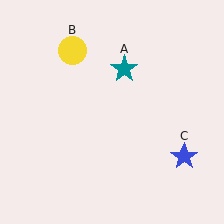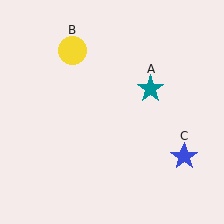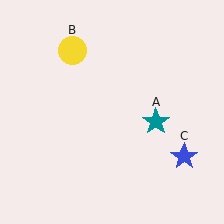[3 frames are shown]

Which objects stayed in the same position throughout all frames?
Yellow circle (object B) and blue star (object C) remained stationary.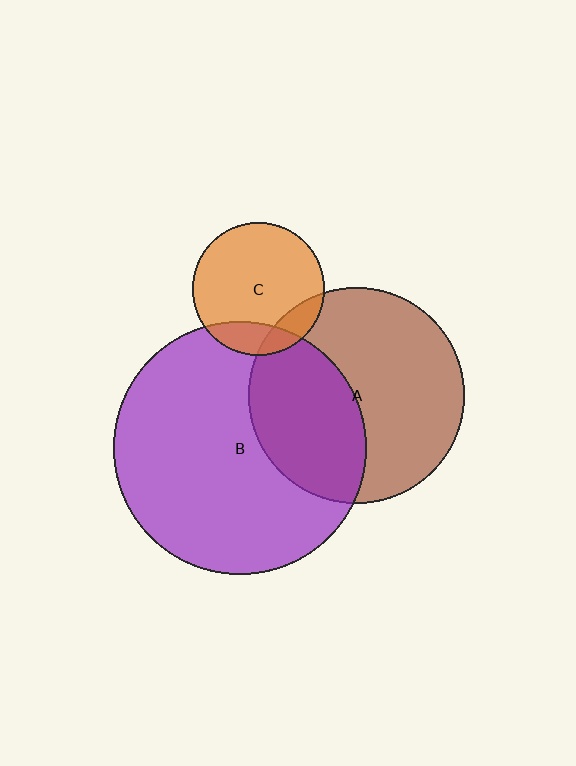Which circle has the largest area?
Circle B (purple).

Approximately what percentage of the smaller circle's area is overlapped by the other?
Approximately 15%.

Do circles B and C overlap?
Yes.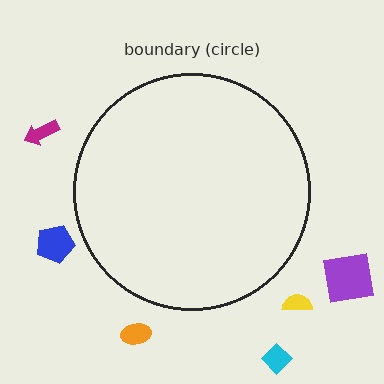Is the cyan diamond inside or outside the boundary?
Outside.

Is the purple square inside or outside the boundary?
Outside.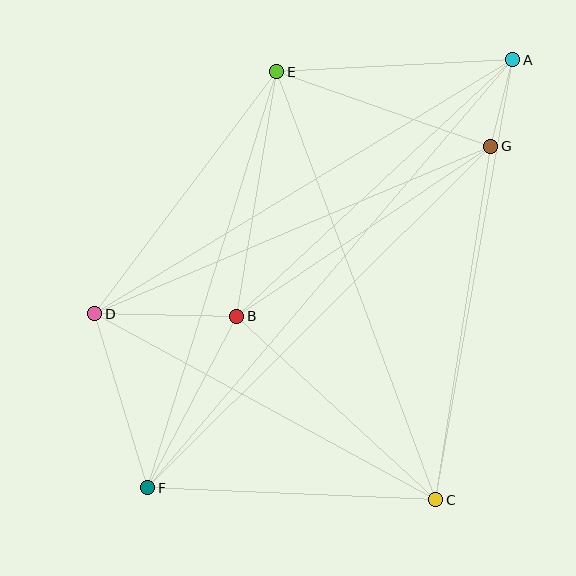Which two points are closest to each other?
Points A and G are closest to each other.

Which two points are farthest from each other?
Points A and F are farthest from each other.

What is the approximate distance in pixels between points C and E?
The distance between C and E is approximately 456 pixels.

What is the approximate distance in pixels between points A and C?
The distance between A and C is approximately 447 pixels.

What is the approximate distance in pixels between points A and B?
The distance between A and B is approximately 377 pixels.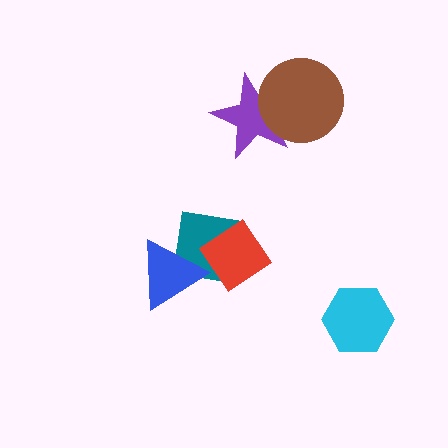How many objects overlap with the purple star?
1 object overlaps with the purple star.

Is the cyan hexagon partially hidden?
No, no other shape covers it.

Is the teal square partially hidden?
Yes, it is partially covered by another shape.